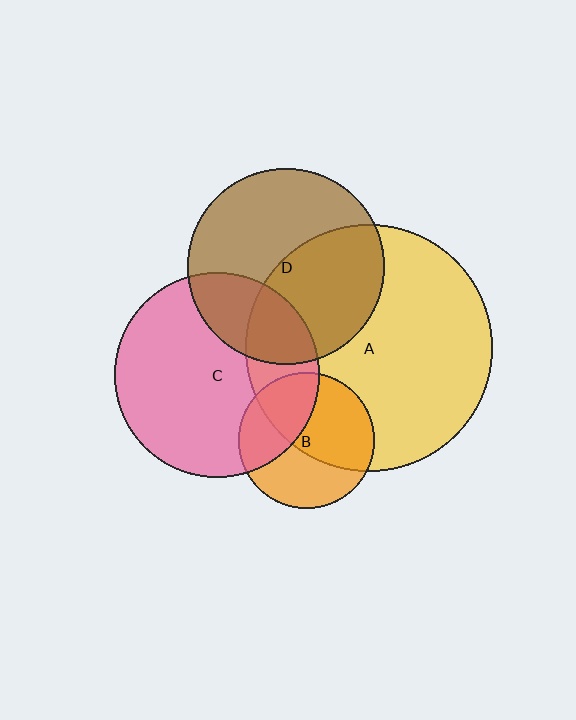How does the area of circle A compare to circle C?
Approximately 1.4 times.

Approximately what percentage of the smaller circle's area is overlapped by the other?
Approximately 25%.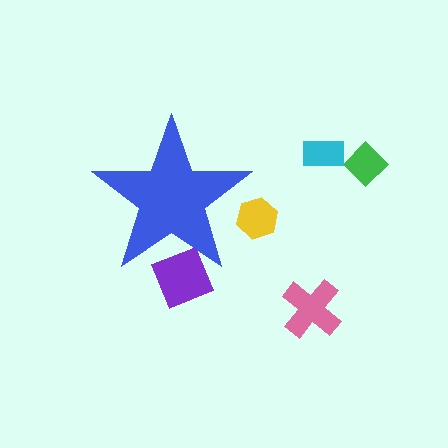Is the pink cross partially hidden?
No, the pink cross is fully visible.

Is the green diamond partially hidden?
No, the green diamond is fully visible.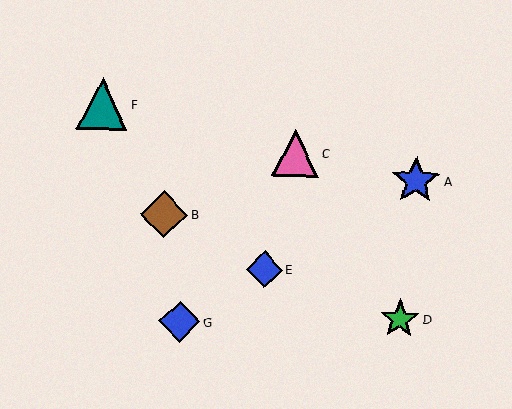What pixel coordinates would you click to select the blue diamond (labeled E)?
Click at (264, 269) to select the blue diamond E.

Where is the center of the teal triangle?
The center of the teal triangle is at (102, 104).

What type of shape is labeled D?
Shape D is a green star.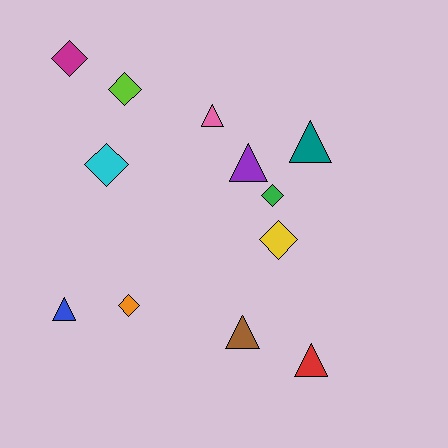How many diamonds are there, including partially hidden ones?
There are 6 diamonds.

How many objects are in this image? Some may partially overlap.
There are 12 objects.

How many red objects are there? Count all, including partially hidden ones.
There is 1 red object.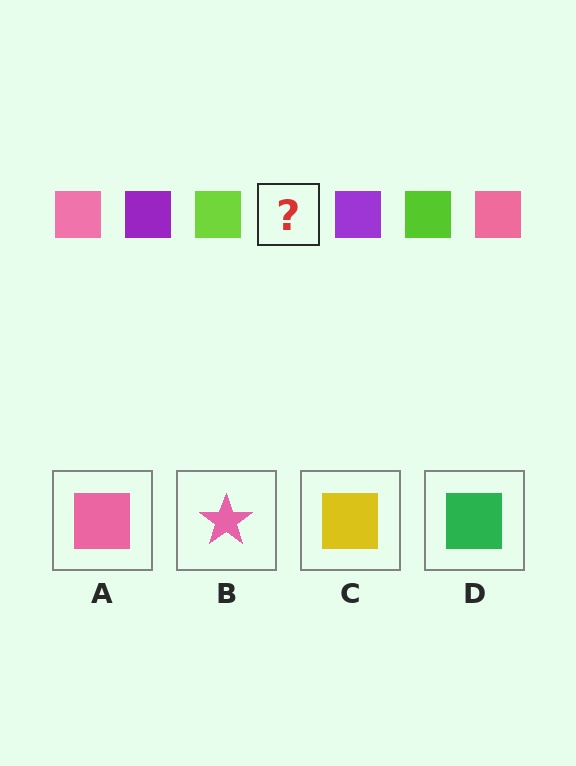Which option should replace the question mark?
Option A.